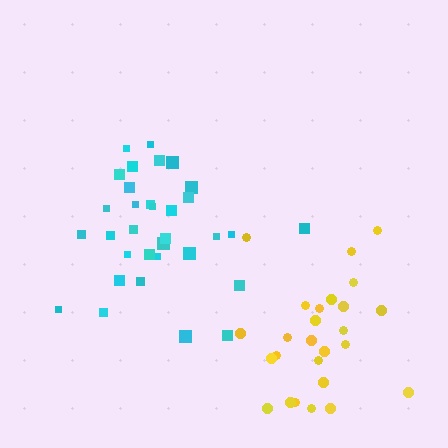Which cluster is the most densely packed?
Cyan.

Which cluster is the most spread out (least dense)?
Yellow.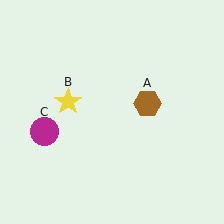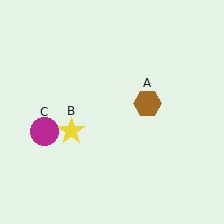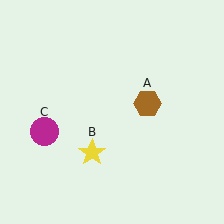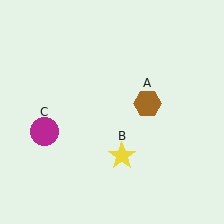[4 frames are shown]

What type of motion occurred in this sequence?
The yellow star (object B) rotated counterclockwise around the center of the scene.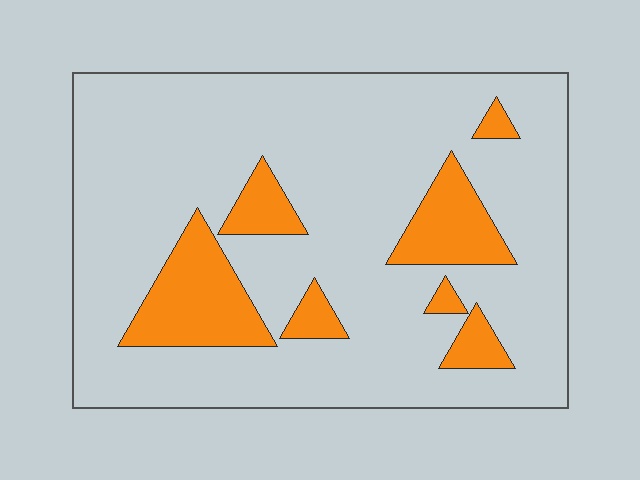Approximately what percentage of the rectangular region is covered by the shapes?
Approximately 20%.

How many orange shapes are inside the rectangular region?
7.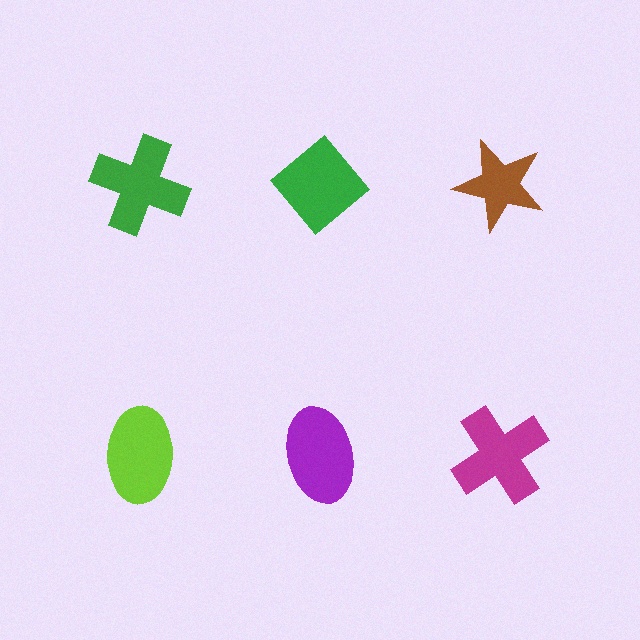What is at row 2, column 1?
A lime ellipse.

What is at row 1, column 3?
A brown star.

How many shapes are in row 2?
3 shapes.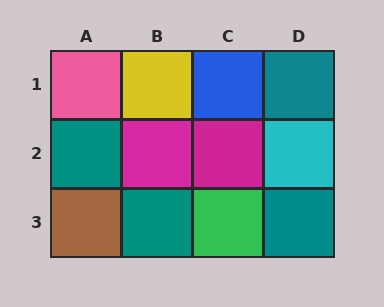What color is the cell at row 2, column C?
Magenta.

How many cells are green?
1 cell is green.